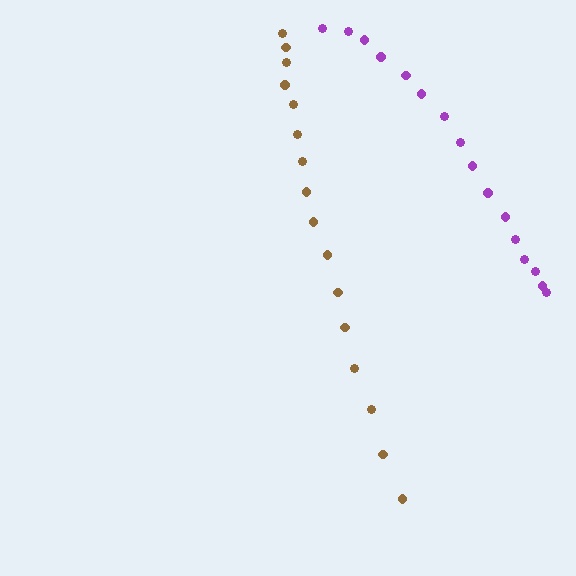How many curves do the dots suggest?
There are 2 distinct paths.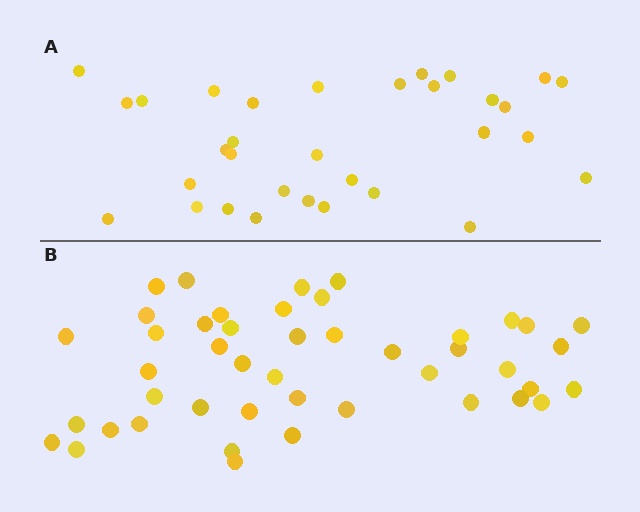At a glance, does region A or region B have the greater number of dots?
Region B (the bottom region) has more dots.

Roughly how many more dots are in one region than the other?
Region B has approximately 15 more dots than region A.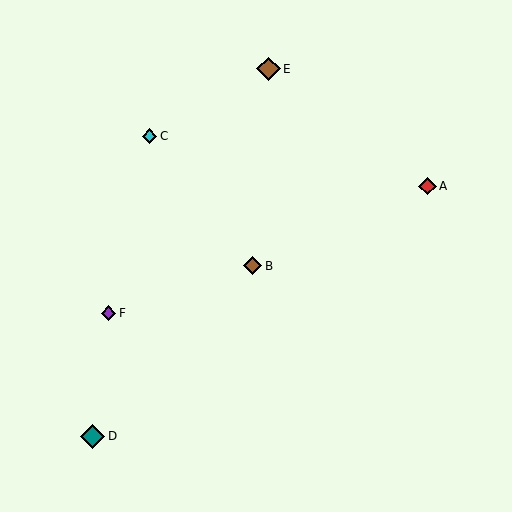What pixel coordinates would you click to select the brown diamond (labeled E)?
Click at (268, 69) to select the brown diamond E.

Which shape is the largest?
The teal diamond (labeled D) is the largest.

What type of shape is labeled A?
Shape A is a red diamond.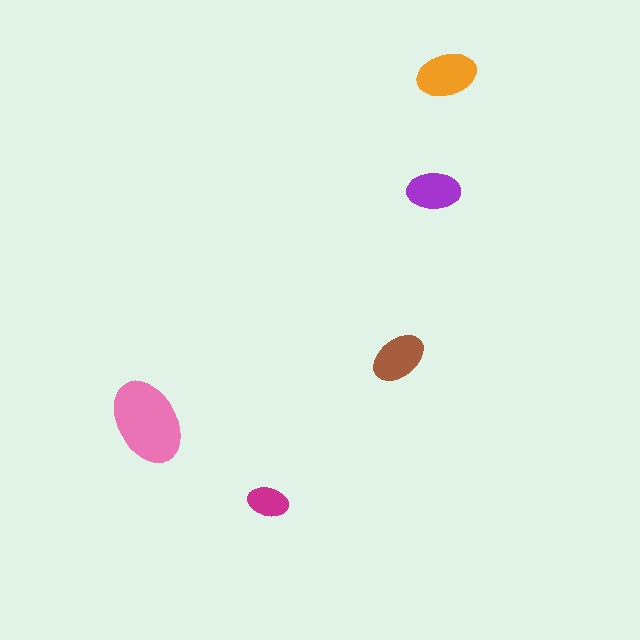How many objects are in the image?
There are 5 objects in the image.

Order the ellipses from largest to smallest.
the pink one, the orange one, the brown one, the purple one, the magenta one.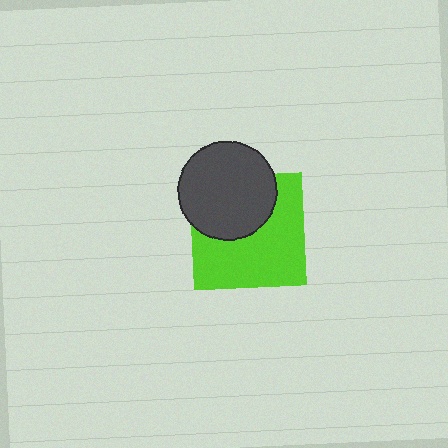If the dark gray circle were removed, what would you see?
You would see the complete lime square.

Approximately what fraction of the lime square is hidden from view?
Roughly 39% of the lime square is hidden behind the dark gray circle.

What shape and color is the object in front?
The object in front is a dark gray circle.